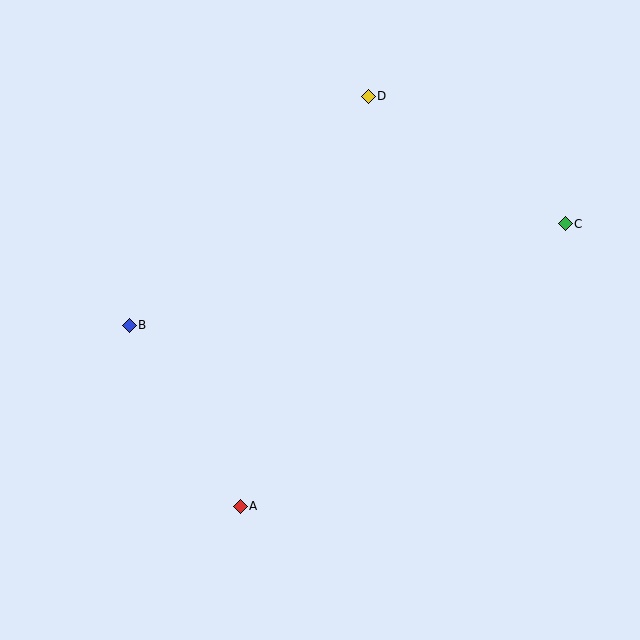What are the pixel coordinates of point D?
Point D is at (368, 96).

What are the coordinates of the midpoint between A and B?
The midpoint between A and B is at (185, 416).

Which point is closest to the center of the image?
Point B at (129, 325) is closest to the center.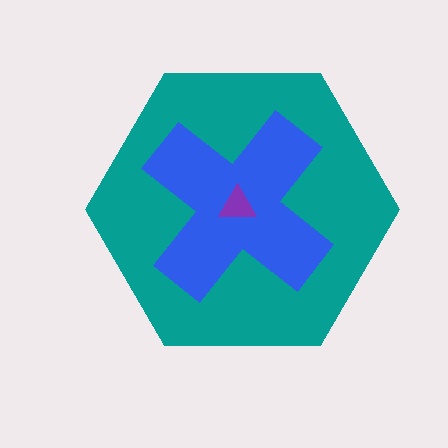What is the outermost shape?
The teal hexagon.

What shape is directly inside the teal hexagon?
The blue cross.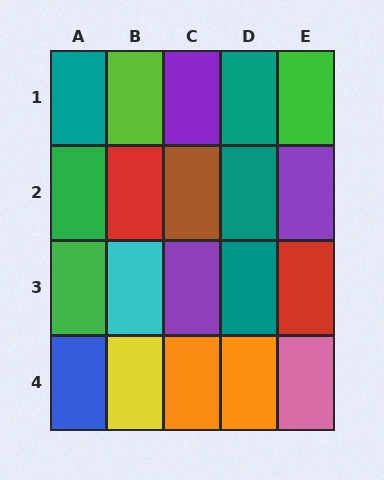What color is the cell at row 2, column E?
Purple.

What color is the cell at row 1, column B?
Lime.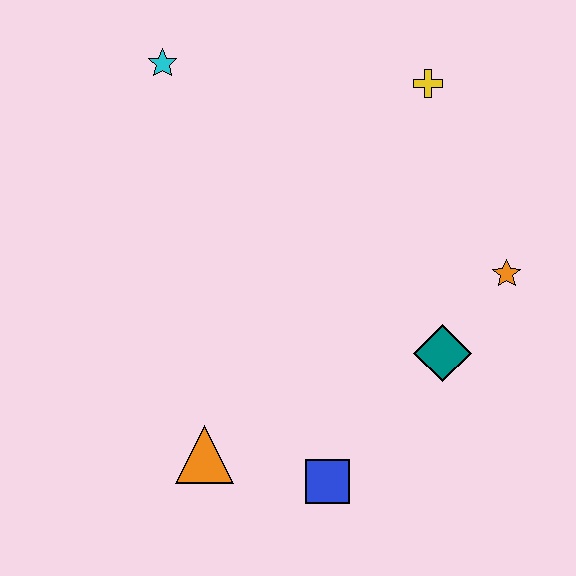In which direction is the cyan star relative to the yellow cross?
The cyan star is to the left of the yellow cross.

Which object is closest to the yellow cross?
The orange star is closest to the yellow cross.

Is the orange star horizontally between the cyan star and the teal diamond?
No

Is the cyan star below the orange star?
No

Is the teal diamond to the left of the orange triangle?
No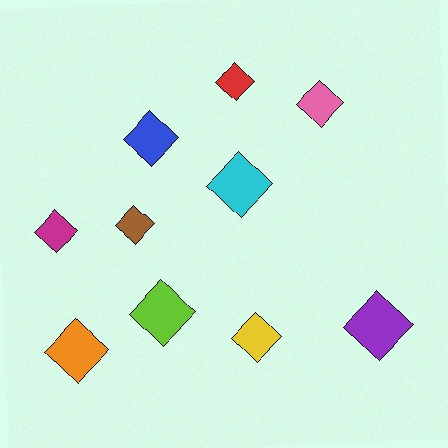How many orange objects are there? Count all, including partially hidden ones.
There is 1 orange object.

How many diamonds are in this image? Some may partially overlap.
There are 10 diamonds.